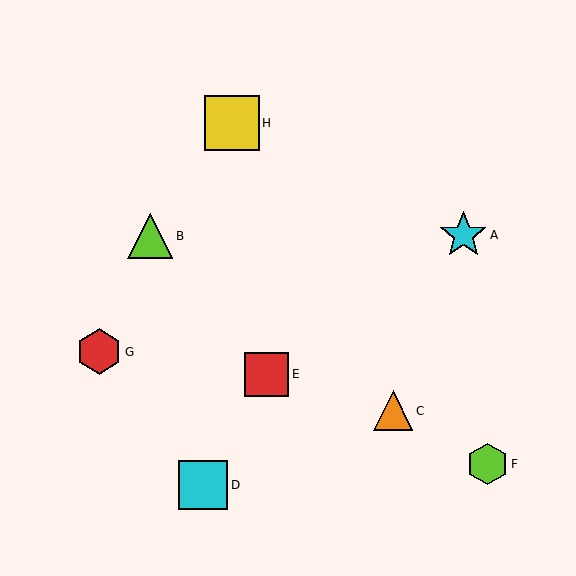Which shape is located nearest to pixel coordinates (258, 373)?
The red square (labeled E) at (266, 374) is nearest to that location.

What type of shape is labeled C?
Shape C is an orange triangle.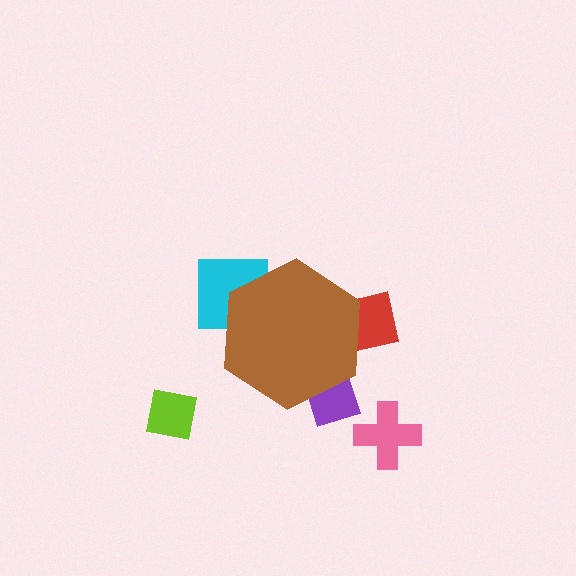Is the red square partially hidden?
Yes, the red square is partially hidden behind the brown hexagon.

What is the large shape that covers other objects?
A brown hexagon.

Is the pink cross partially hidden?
No, the pink cross is fully visible.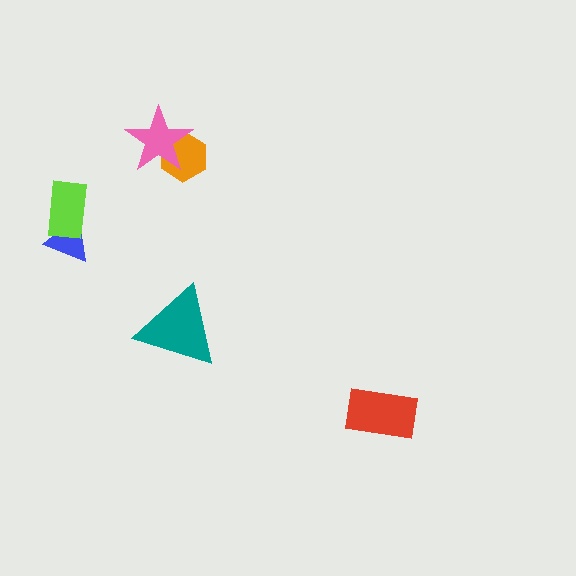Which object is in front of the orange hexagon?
The pink star is in front of the orange hexagon.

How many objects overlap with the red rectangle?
0 objects overlap with the red rectangle.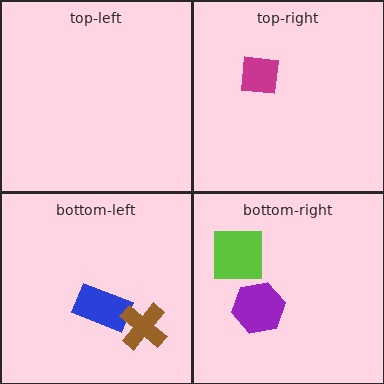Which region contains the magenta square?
The top-right region.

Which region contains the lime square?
The bottom-right region.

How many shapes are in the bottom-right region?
2.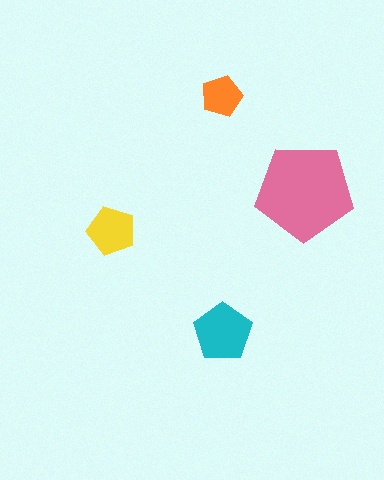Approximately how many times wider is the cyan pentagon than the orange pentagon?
About 1.5 times wider.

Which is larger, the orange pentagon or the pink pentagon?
The pink one.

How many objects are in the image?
There are 4 objects in the image.